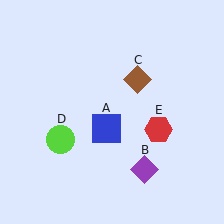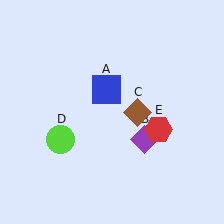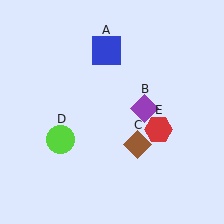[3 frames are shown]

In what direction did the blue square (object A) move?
The blue square (object A) moved up.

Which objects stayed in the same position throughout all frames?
Lime circle (object D) and red hexagon (object E) remained stationary.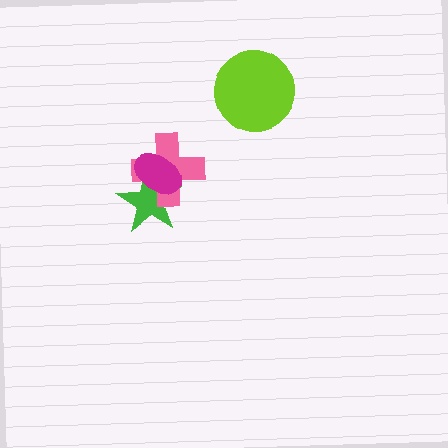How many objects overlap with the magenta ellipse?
2 objects overlap with the magenta ellipse.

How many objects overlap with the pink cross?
2 objects overlap with the pink cross.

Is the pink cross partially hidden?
Yes, it is partially covered by another shape.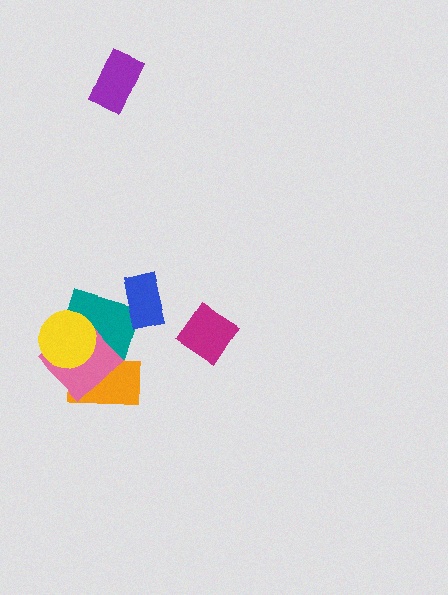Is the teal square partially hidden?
Yes, it is partially covered by another shape.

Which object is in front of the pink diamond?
The yellow circle is in front of the pink diamond.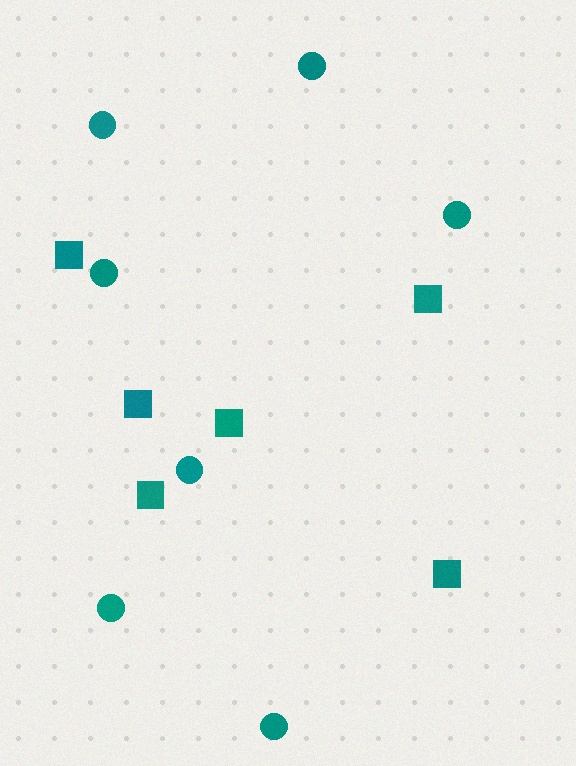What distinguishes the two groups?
There are 2 groups: one group of squares (6) and one group of circles (7).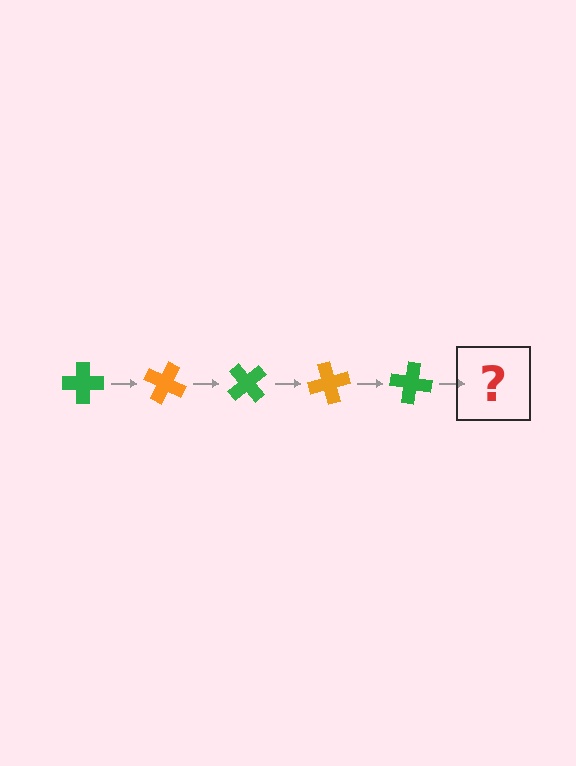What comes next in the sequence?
The next element should be an orange cross, rotated 125 degrees from the start.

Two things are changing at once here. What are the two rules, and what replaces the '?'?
The two rules are that it rotates 25 degrees each step and the color cycles through green and orange. The '?' should be an orange cross, rotated 125 degrees from the start.